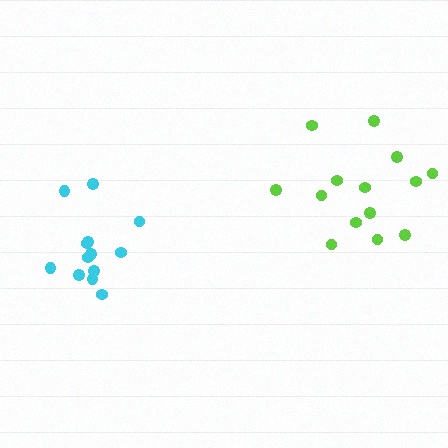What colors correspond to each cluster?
The clusters are colored: lime, cyan.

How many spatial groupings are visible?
There are 2 spatial groupings.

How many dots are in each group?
Group 1: 14 dots, Group 2: 13 dots (27 total).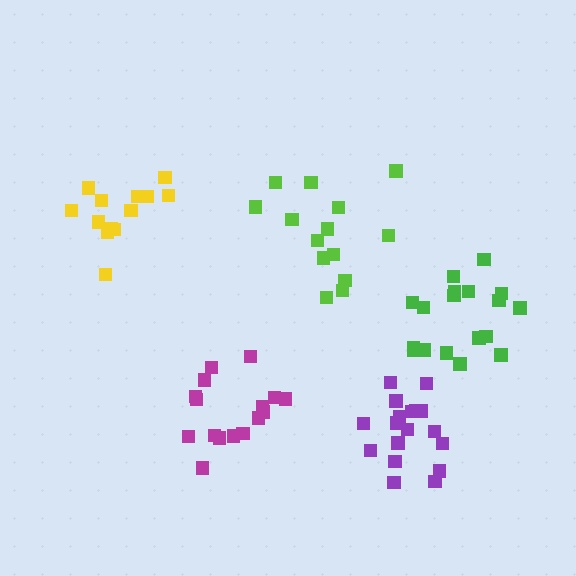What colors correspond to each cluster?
The clusters are colored: yellow, lime, magenta, green, purple.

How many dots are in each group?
Group 1: 13 dots, Group 2: 14 dots, Group 3: 16 dots, Group 4: 18 dots, Group 5: 18 dots (79 total).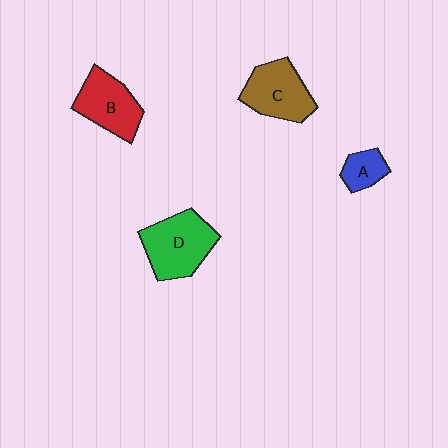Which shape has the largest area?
Shape D (green).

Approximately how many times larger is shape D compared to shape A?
Approximately 2.5 times.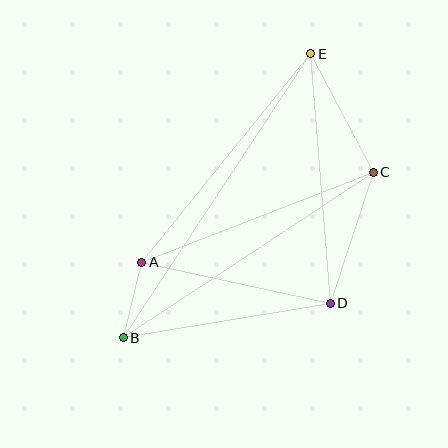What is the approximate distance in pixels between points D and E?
The distance between D and E is approximately 250 pixels.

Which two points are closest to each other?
Points A and B are closest to each other.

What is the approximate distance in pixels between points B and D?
The distance between B and D is approximately 210 pixels.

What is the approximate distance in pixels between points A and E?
The distance between A and E is approximately 269 pixels.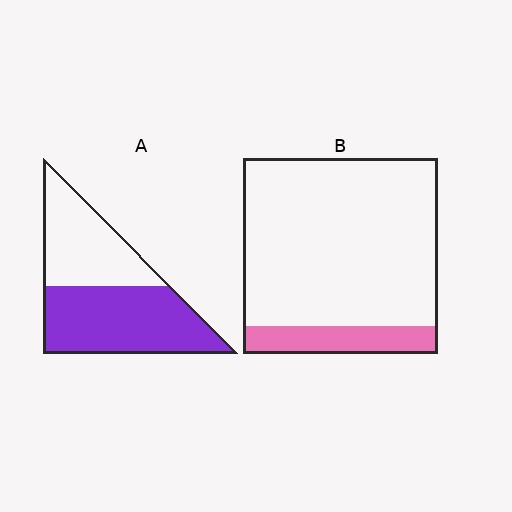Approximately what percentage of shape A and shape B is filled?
A is approximately 55% and B is approximately 15%.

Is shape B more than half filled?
No.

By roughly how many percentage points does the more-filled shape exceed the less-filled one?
By roughly 45 percentage points (A over B).